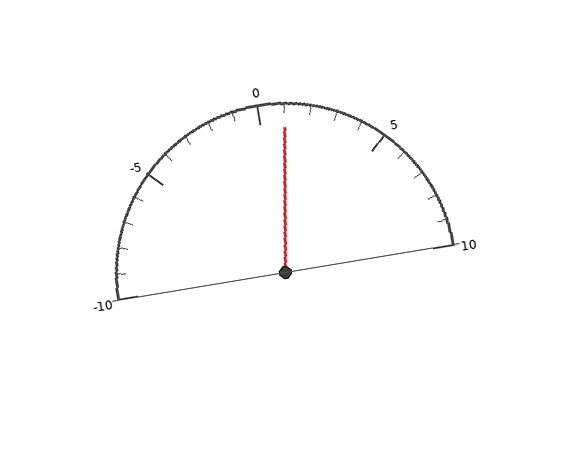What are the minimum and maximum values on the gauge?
The gauge ranges from -10 to 10.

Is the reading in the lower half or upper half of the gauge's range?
The reading is in the upper half of the range (-10 to 10).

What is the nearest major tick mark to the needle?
The nearest major tick mark is 0.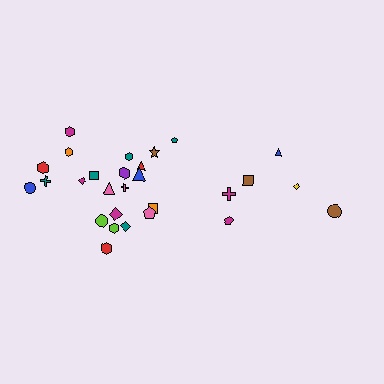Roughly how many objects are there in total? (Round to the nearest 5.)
Roughly 30 objects in total.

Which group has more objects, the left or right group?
The left group.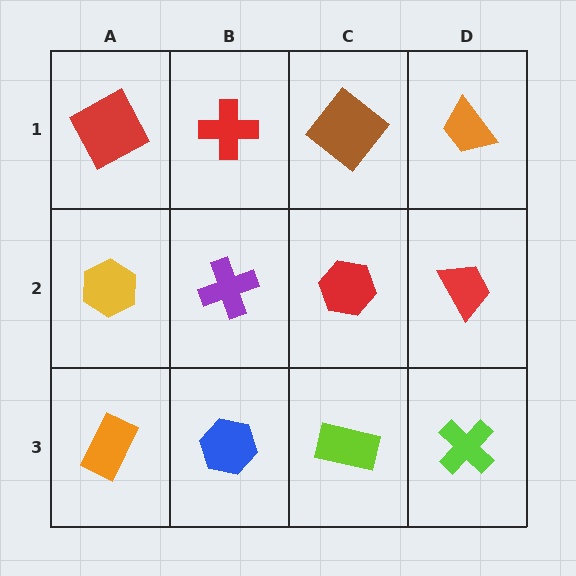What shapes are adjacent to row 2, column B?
A red cross (row 1, column B), a blue hexagon (row 3, column B), a yellow hexagon (row 2, column A), a red hexagon (row 2, column C).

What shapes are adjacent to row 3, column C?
A red hexagon (row 2, column C), a blue hexagon (row 3, column B), a lime cross (row 3, column D).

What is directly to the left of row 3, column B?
An orange rectangle.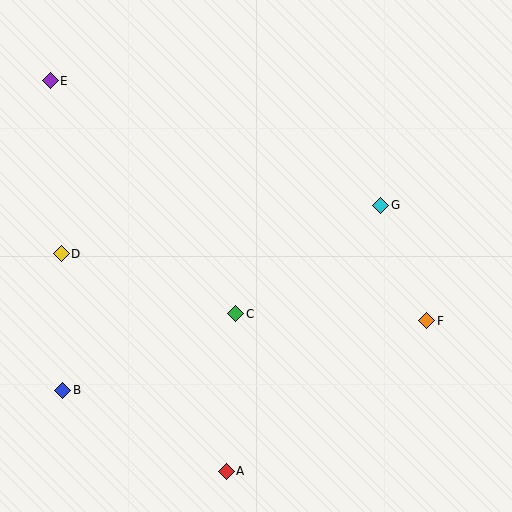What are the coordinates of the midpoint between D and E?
The midpoint between D and E is at (56, 167).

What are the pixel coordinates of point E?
Point E is at (50, 81).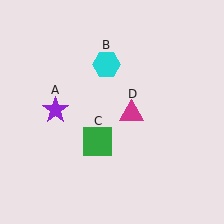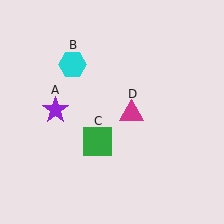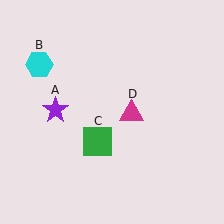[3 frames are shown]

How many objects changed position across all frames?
1 object changed position: cyan hexagon (object B).